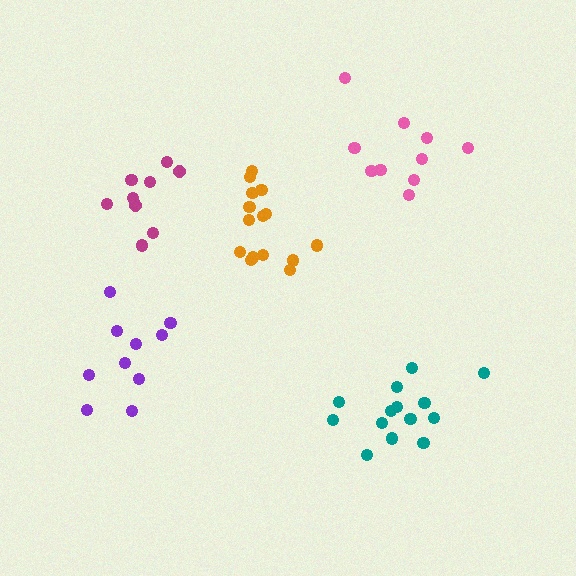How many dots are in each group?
Group 1: 15 dots, Group 2: 14 dots, Group 3: 10 dots, Group 4: 10 dots, Group 5: 10 dots (59 total).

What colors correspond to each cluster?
The clusters are colored: orange, teal, purple, pink, magenta.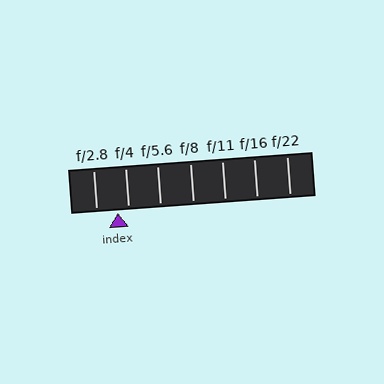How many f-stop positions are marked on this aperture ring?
There are 7 f-stop positions marked.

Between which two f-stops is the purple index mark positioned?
The index mark is between f/2.8 and f/4.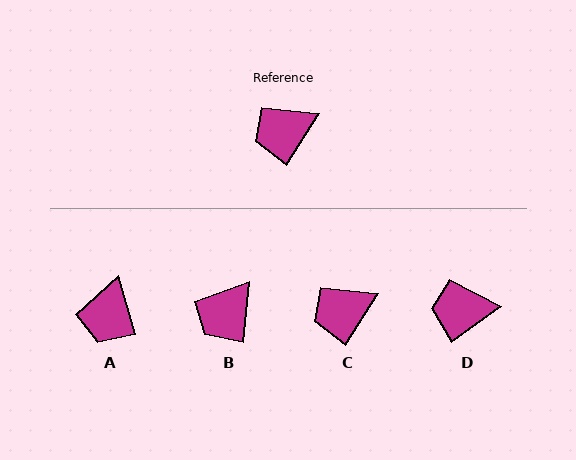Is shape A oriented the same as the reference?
No, it is off by about 48 degrees.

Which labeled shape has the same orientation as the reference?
C.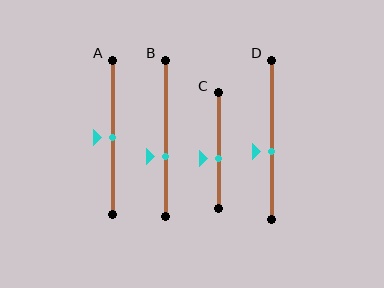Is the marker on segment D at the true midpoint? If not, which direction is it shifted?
No, the marker on segment D is shifted downward by about 7% of the segment length.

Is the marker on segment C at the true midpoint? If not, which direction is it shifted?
No, the marker on segment C is shifted downward by about 7% of the segment length.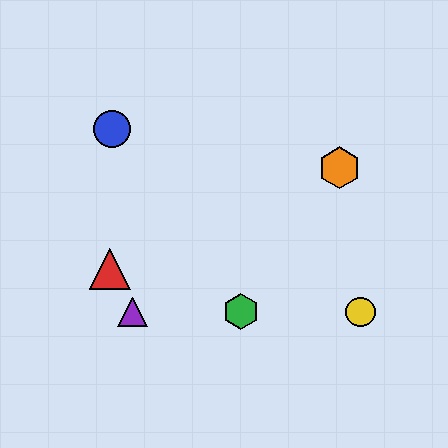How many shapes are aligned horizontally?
3 shapes (the green hexagon, the yellow circle, the purple triangle) are aligned horizontally.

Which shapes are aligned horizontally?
The green hexagon, the yellow circle, the purple triangle are aligned horizontally.